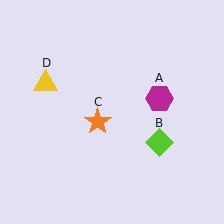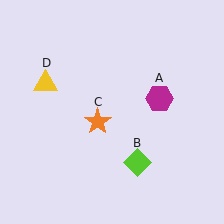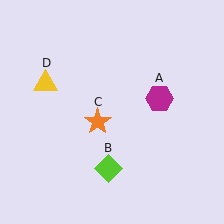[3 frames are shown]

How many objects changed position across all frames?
1 object changed position: lime diamond (object B).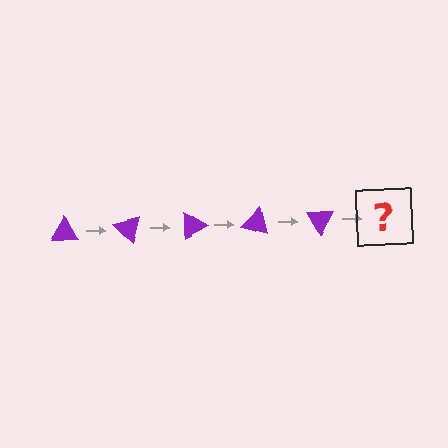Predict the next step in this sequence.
The next step is a purple triangle rotated 225 degrees.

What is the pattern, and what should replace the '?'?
The pattern is that the triangle rotates 45 degrees each step. The '?' should be a purple triangle rotated 225 degrees.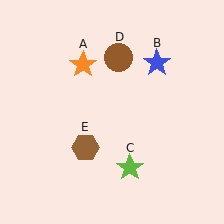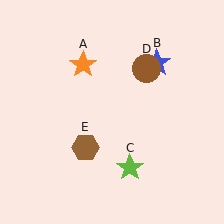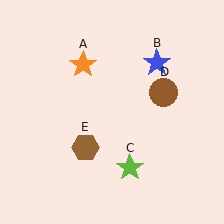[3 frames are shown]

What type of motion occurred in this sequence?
The brown circle (object D) rotated clockwise around the center of the scene.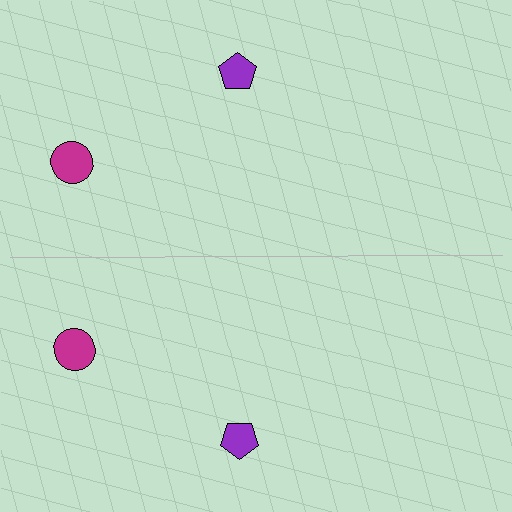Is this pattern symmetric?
Yes, this pattern has bilateral (reflection) symmetry.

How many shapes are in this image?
There are 4 shapes in this image.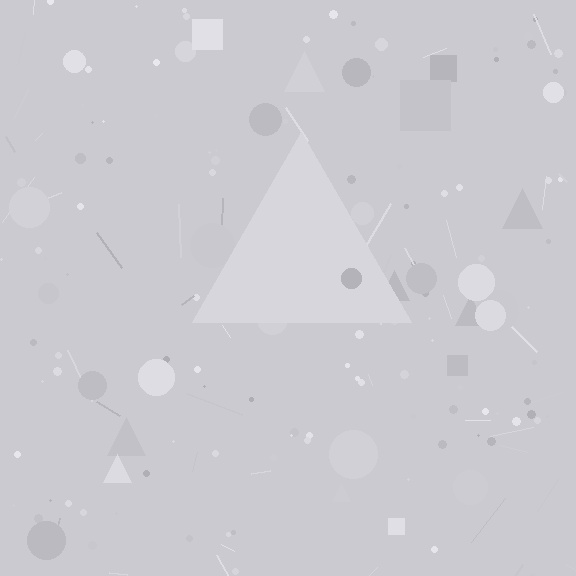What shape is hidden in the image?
A triangle is hidden in the image.